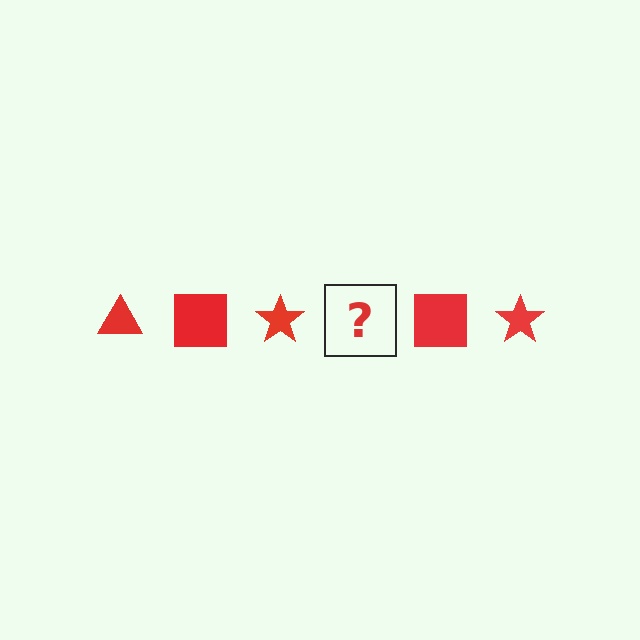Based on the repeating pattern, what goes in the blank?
The blank should be a red triangle.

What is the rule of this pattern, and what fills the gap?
The rule is that the pattern cycles through triangle, square, star shapes in red. The gap should be filled with a red triangle.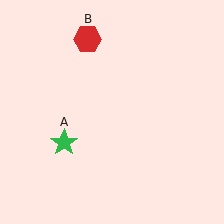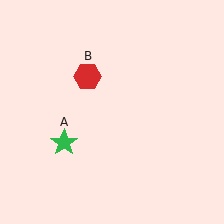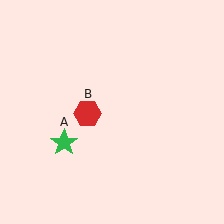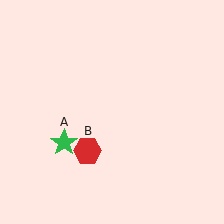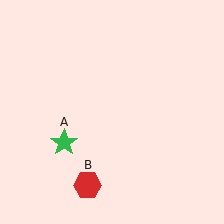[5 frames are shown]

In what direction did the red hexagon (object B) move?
The red hexagon (object B) moved down.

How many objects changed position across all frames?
1 object changed position: red hexagon (object B).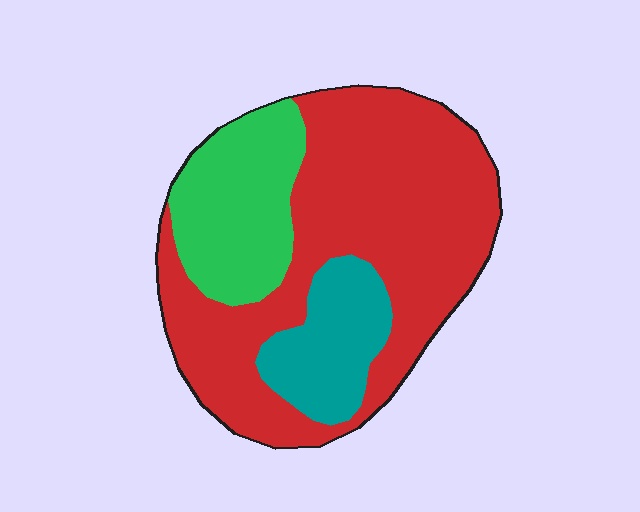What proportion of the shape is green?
Green covers around 20% of the shape.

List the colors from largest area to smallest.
From largest to smallest: red, green, teal.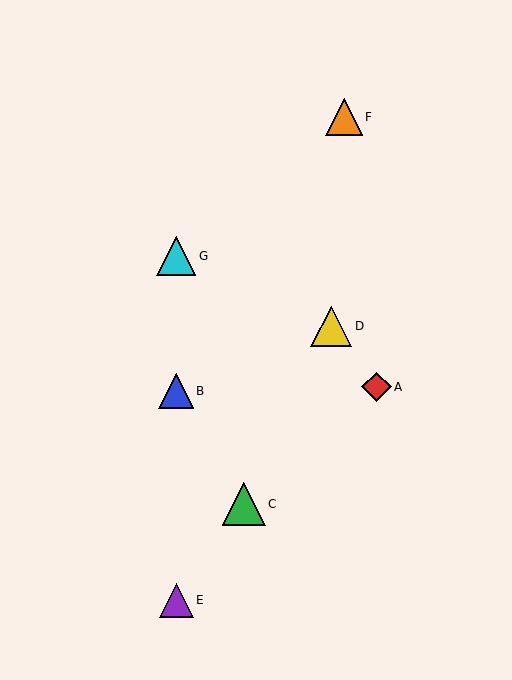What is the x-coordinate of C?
Object C is at x≈244.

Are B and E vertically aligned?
Yes, both are at x≈176.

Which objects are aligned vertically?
Objects B, E, G are aligned vertically.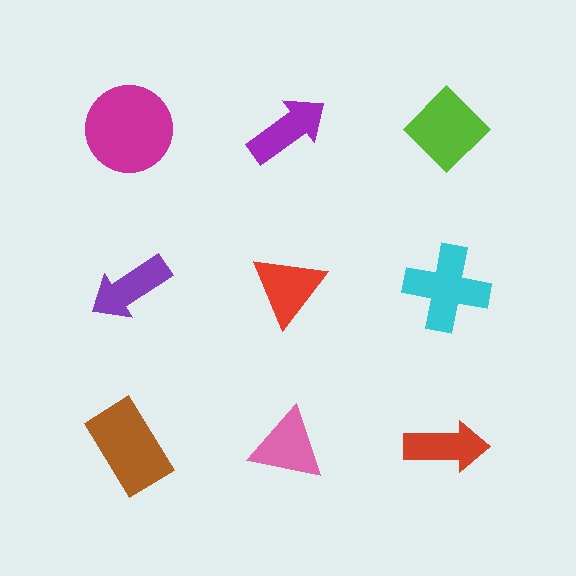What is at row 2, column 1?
A purple arrow.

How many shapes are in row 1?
3 shapes.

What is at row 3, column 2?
A pink triangle.